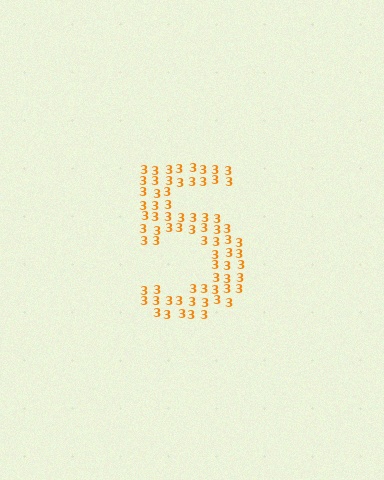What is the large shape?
The large shape is the digit 5.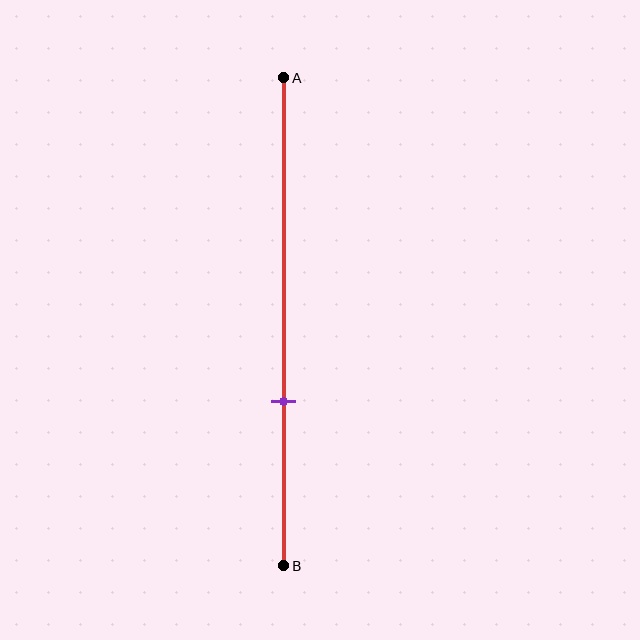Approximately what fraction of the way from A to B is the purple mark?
The purple mark is approximately 65% of the way from A to B.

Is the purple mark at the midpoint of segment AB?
No, the mark is at about 65% from A, not at the 50% midpoint.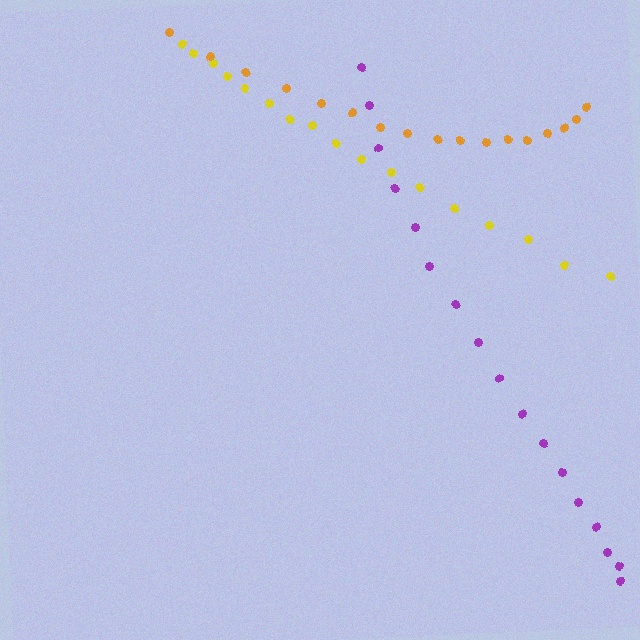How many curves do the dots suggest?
There are 3 distinct paths.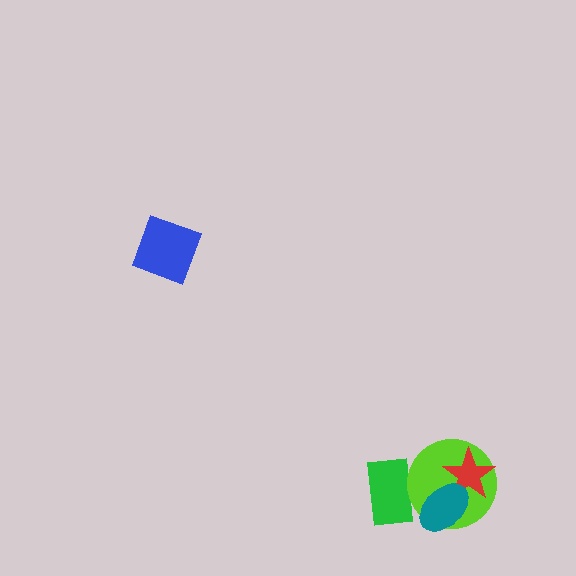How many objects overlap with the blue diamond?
0 objects overlap with the blue diamond.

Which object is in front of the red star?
The teal ellipse is in front of the red star.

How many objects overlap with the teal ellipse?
2 objects overlap with the teal ellipse.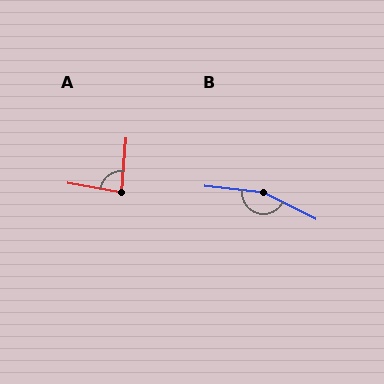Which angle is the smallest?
A, at approximately 85 degrees.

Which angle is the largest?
B, at approximately 160 degrees.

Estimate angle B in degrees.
Approximately 160 degrees.